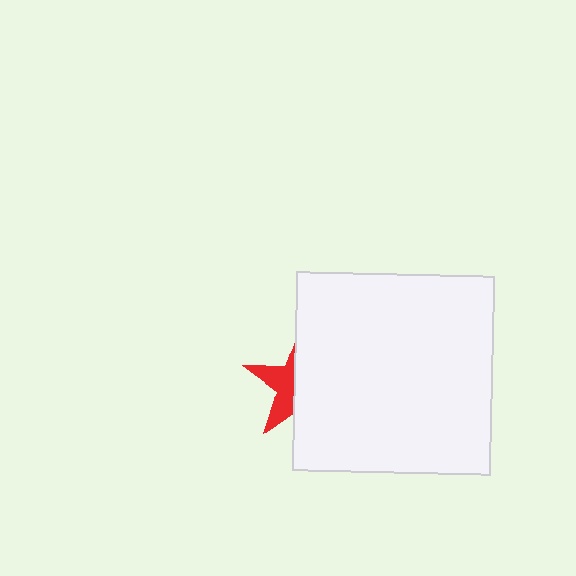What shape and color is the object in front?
The object in front is a white square.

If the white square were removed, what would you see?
You would see the complete red star.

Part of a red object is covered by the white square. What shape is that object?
It is a star.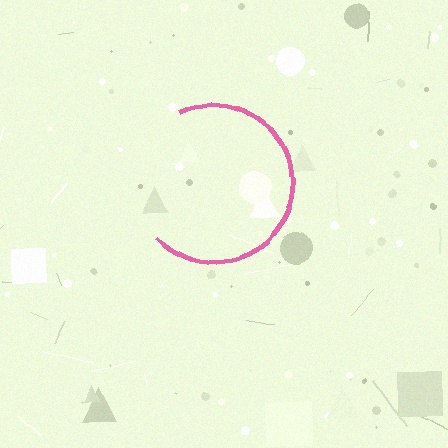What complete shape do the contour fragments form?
The contour fragments form a circle.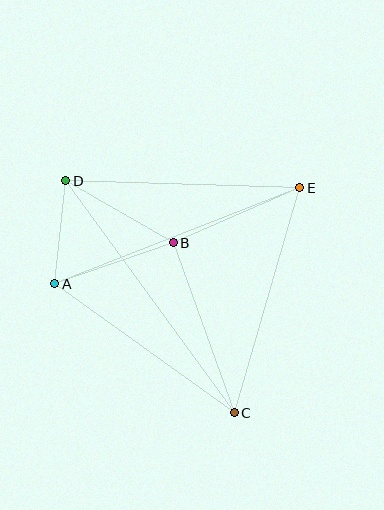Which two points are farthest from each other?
Points C and D are farthest from each other.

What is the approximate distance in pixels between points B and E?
The distance between B and E is approximately 138 pixels.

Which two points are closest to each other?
Points A and D are closest to each other.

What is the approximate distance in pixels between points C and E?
The distance between C and E is approximately 235 pixels.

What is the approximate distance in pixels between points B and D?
The distance between B and D is approximately 124 pixels.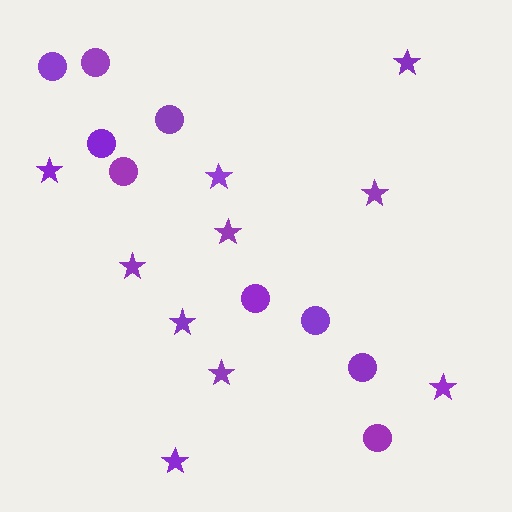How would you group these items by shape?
There are 2 groups: one group of circles (9) and one group of stars (10).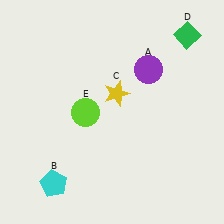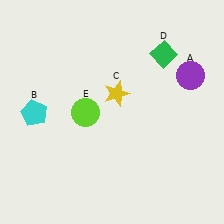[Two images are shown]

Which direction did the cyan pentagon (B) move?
The cyan pentagon (B) moved up.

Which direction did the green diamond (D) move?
The green diamond (D) moved left.